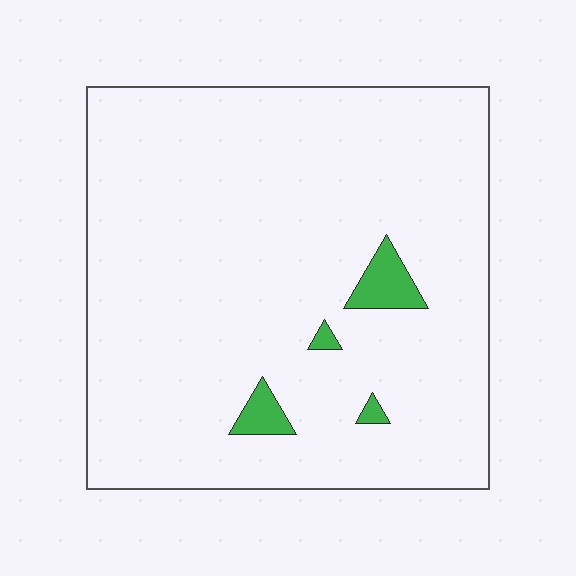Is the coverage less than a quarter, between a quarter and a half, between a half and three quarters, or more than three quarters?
Less than a quarter.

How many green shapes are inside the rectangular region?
4.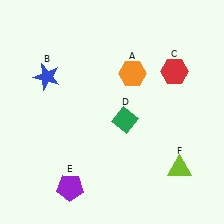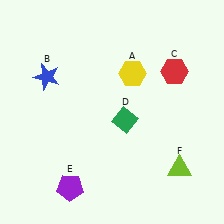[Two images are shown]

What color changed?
The hexagon (A) changed from orange in Image 1 to yellow in Image 2.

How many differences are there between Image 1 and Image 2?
There is 1 difference between the two images.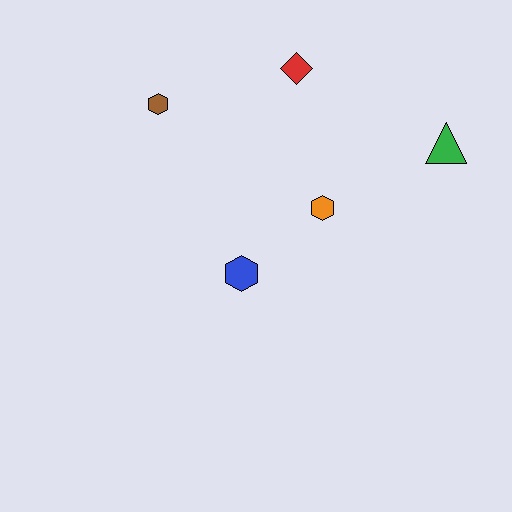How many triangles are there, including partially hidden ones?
There is 1 triangle.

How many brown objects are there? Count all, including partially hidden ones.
There is 1 brown object.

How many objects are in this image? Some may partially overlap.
There are 5 objects.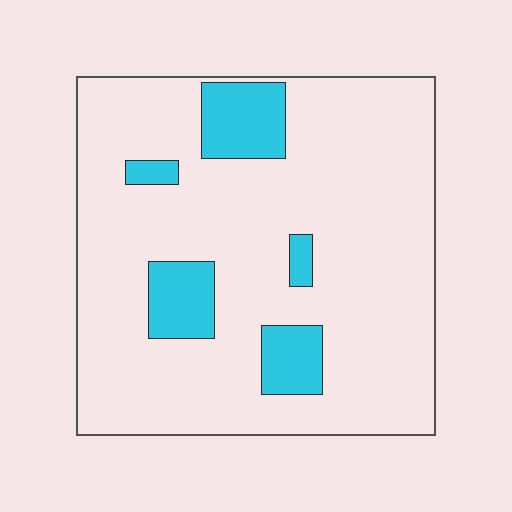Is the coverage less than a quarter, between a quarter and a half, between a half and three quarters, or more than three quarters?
Less than a quarter.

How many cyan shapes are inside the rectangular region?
5.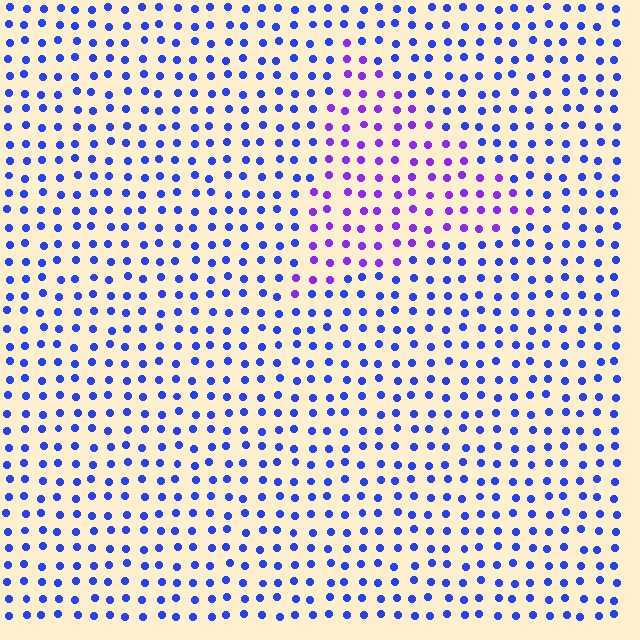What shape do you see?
I see a triangle.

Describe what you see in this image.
The image is filled with small blue elements in a uniform arrangement. A triangle-shaped region is visible where the elements are tinted to a slightly different hue, forming a subtle color boundary.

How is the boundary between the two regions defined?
The boundary is defined purely by a slight shift in hue (about 41 degrees). Spacing, size, and orientation are identical on both sides.